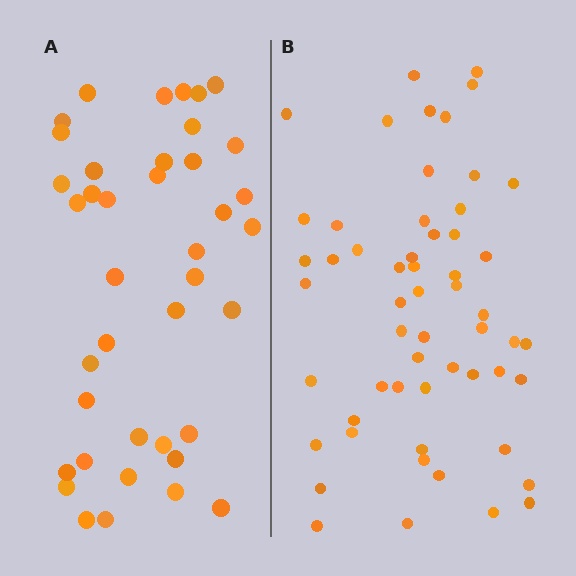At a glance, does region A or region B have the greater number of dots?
Region B (the right region) has more dots.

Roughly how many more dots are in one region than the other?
Region B has approximately 15 more dots than region A.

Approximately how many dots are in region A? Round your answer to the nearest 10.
About 40 dots.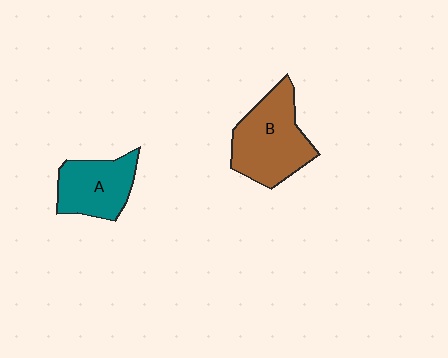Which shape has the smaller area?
Shape A (teal).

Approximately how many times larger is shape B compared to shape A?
Approximately 1.4 times.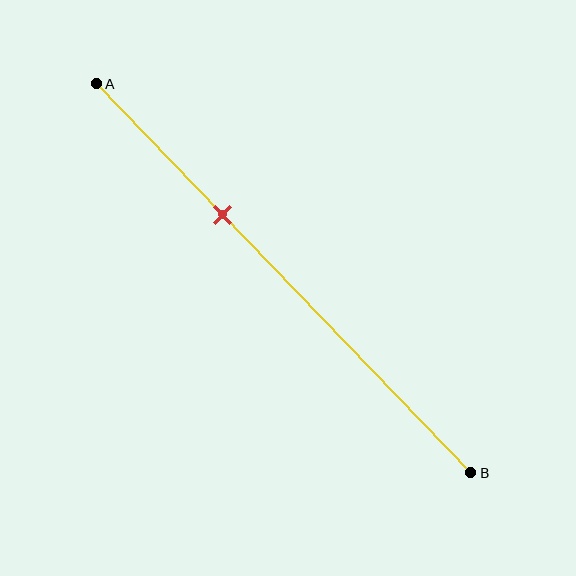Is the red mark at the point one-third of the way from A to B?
Yes, the mark is approximately at the one-third point.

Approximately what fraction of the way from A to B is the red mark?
The red mark is approximately 35% of the way from A to B.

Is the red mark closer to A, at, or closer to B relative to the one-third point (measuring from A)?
The red mark is approximately at the one-third point of segment AB.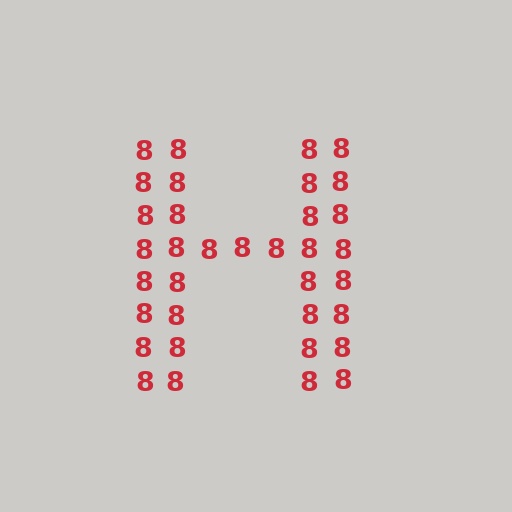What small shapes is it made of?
It is made of small digit 8's.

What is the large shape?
The large shape is the letter H.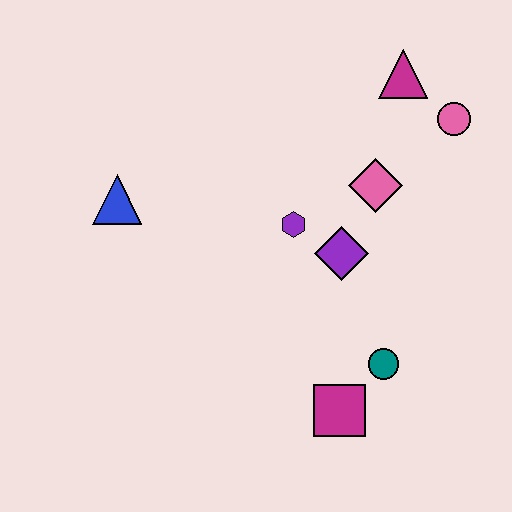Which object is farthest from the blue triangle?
The pink circle is farthest from the blue triangle.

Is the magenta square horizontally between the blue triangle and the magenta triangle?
Yes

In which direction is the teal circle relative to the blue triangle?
The teal circle is to the right of the blue triangle.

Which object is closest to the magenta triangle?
The pink circle is closest to the magenta triangle.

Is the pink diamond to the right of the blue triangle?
Yes